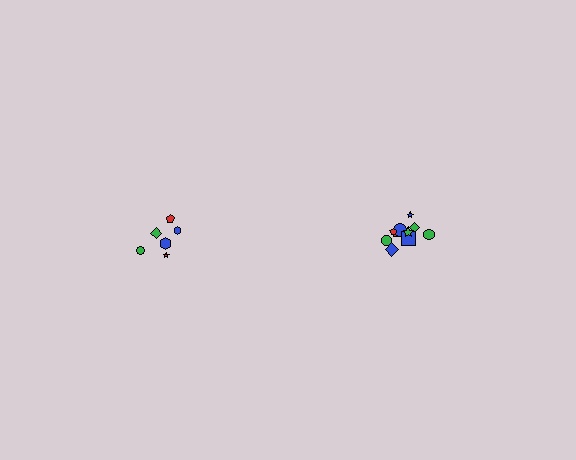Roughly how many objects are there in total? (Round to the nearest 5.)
Roughly 15 objects in total.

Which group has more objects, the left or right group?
The right group.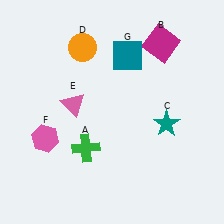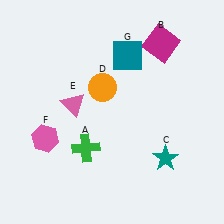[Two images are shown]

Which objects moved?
The objects that moved are: the teal star (C), the orange circle (D).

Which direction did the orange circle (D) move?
The orange circle (D) moved down.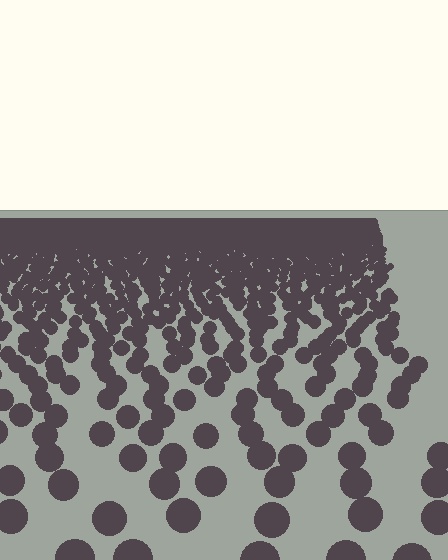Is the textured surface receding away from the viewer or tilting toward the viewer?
The surface is receding away from the viewer. Texture elements get smaller and denser toward the top.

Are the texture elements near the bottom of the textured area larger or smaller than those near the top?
Larger. Near the bottom, elements are closer to the viewer and appear at a bigger on-screen size.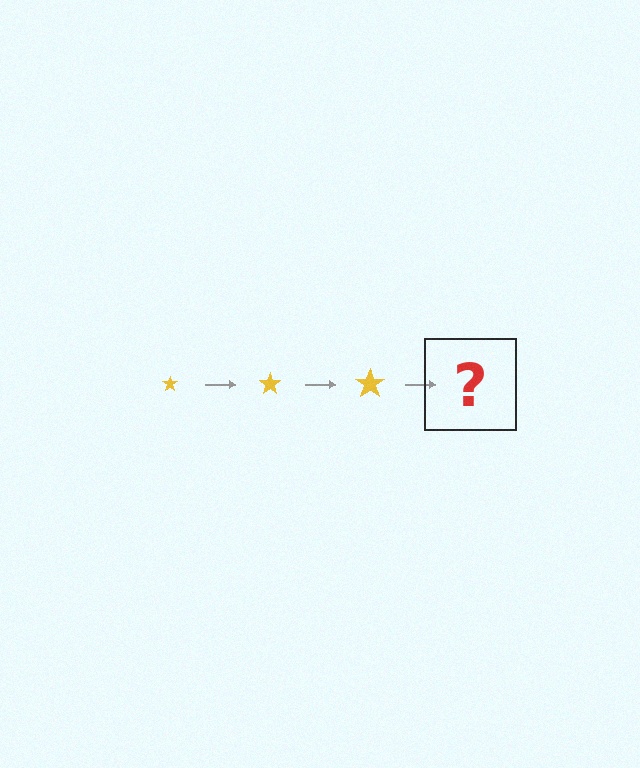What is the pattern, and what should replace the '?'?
The pattern is that the star gets progressively larger each step. The '?' should be a yellow star, larger than the previous one.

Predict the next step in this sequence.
The next step is a yellow star, larger than the previous one.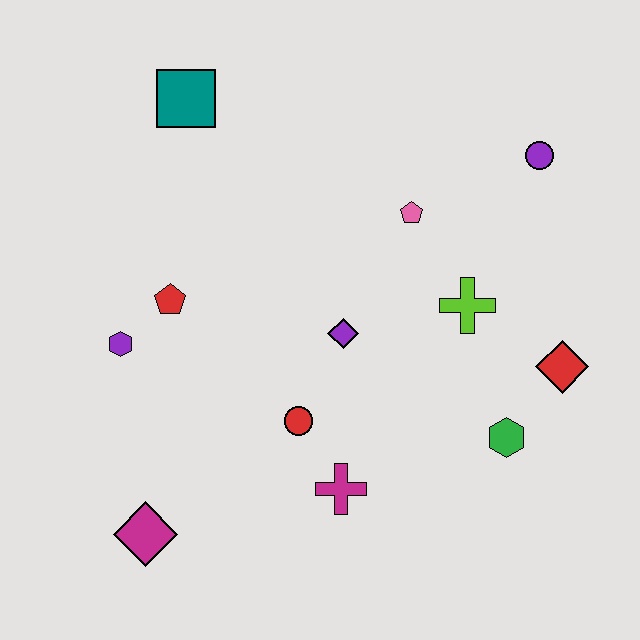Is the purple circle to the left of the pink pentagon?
No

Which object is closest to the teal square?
The red pentagon is closest to the teal square.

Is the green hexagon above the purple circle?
No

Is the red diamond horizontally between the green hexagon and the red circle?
No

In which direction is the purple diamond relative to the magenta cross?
The purple diamond is above the magenta cross.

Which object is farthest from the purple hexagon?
The purple circle is farthest from the purple hexagon.